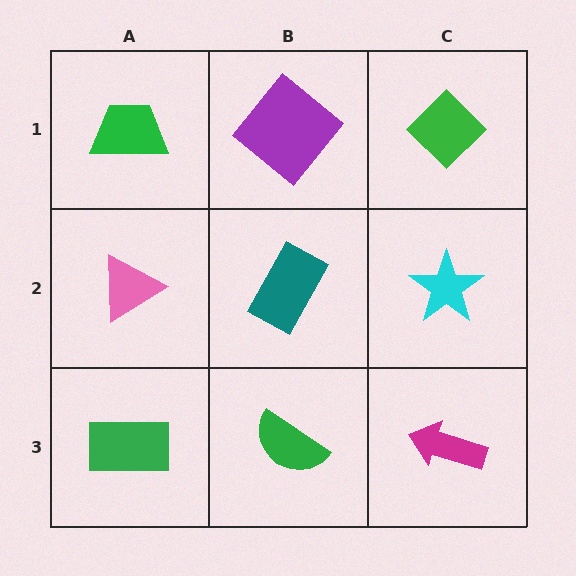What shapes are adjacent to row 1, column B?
A teal rectangle (row 2, column B), a green trapezoid (row 1, column A), a green diamond (row 1, column C).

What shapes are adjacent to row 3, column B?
A teal rectangle (row 2, column B), a green rectangle (row 3, column A), a magenta arrow (row 3, column C).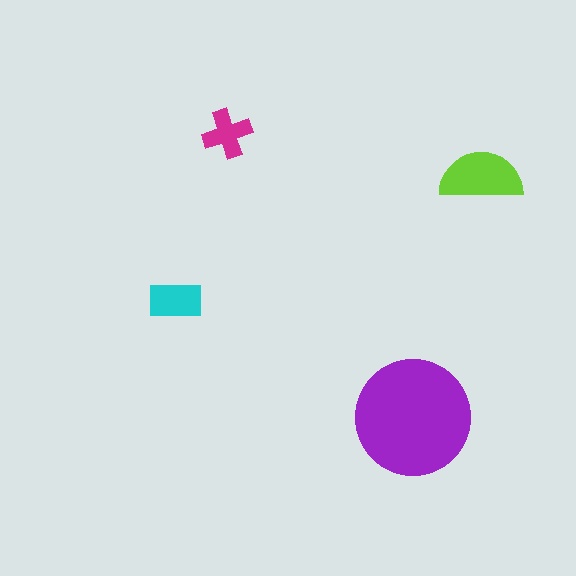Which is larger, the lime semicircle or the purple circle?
The purple circle.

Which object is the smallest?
The magenta cross.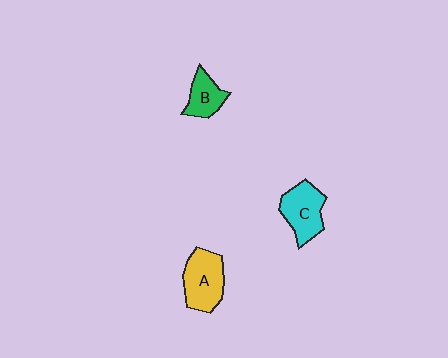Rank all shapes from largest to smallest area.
From largest to smallest: A (yellow), C (cyan), B (green).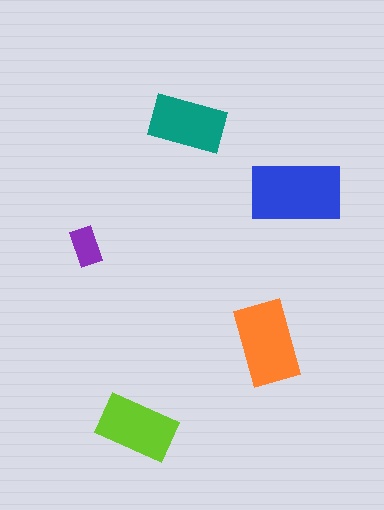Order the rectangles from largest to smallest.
the blue one, the orange one, the lime one, the teal one, the purple one.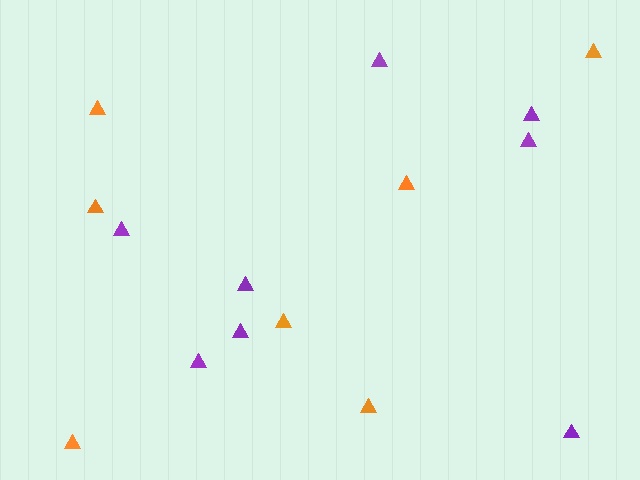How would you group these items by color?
There are 2 groups: one group of purple triangles (8) and one group of orange triangles (7).